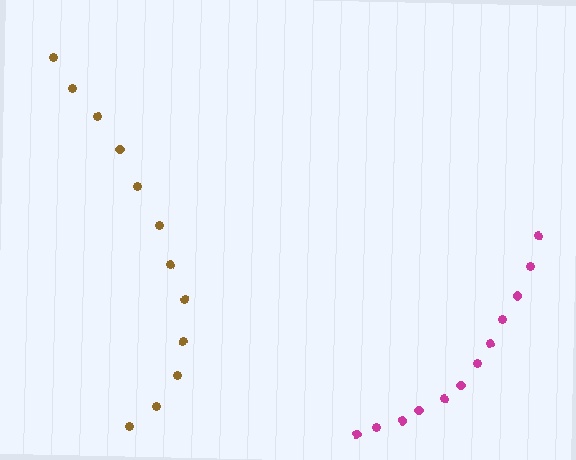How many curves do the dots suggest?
There are 2 distinct paths.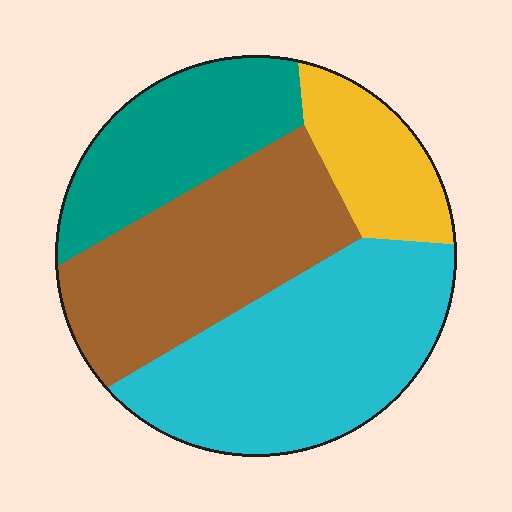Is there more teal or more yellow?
Teal.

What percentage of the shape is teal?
Teal takes up about one fifth (1/5) of the shape.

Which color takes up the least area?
Yellow, at roughly 15%.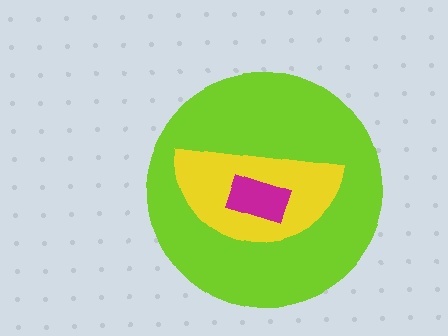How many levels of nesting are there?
3.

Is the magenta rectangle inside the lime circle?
Yes.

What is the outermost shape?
The lime circle.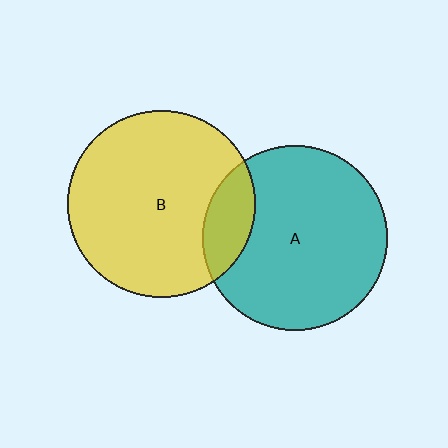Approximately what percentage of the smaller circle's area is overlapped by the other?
Approximately 15%.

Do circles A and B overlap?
Yes.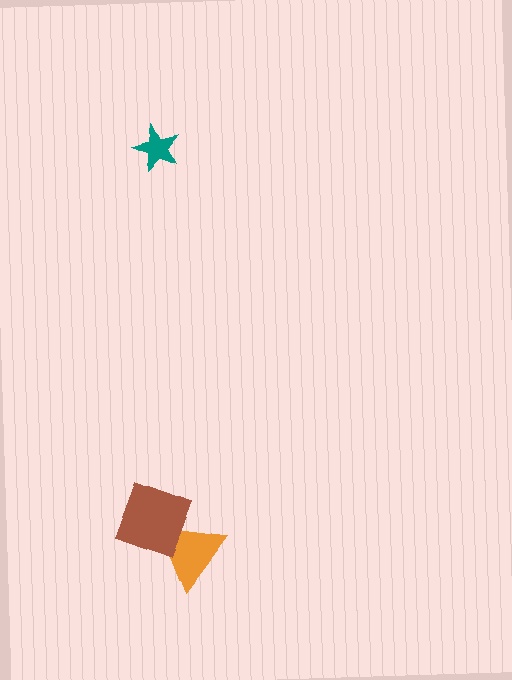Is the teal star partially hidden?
No, no other shape covers it.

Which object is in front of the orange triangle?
The brown diamond is in front of the orange triangle.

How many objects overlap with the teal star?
0 objects overlap with the teal star.